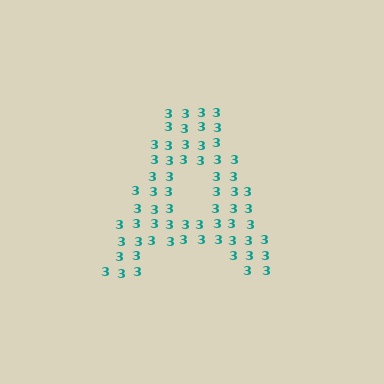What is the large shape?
The large shape is the letter A.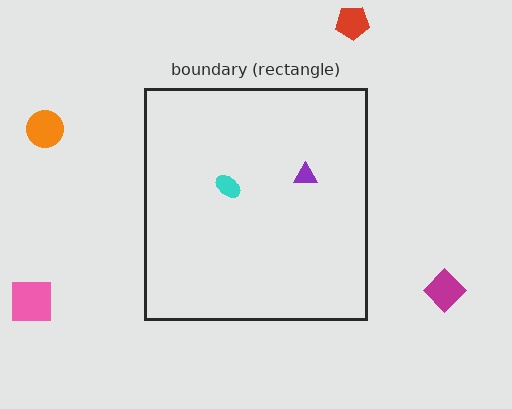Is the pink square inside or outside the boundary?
Outside.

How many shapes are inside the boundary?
2 inside, 4 outside.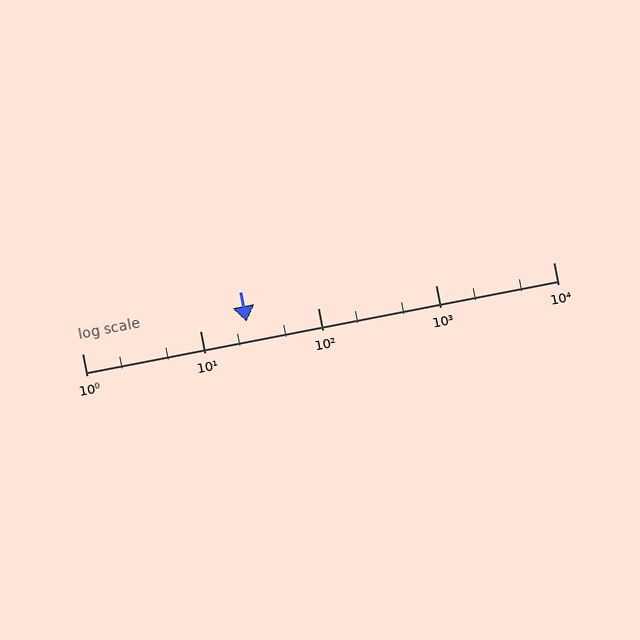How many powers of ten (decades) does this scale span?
The scale spans 4 decades, from 1 to 10000.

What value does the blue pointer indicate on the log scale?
The pointer indicates approximately 25.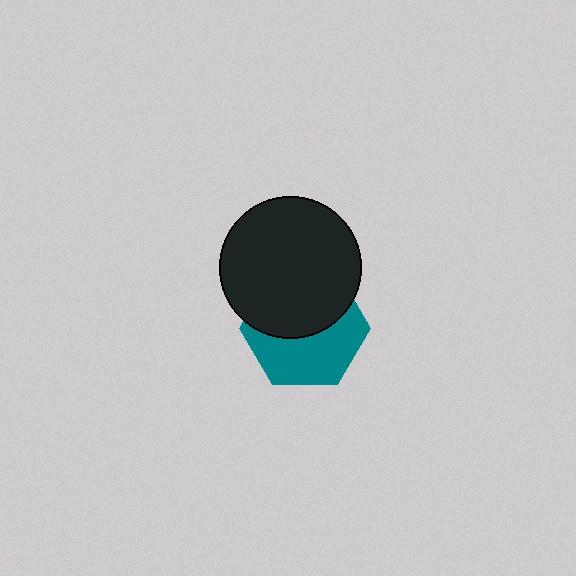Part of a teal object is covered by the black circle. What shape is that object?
It is a hexagon.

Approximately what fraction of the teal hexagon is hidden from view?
Roughly 49% of the teal hexagon is hidden behind the black circle.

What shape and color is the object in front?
The object in front is a black circle.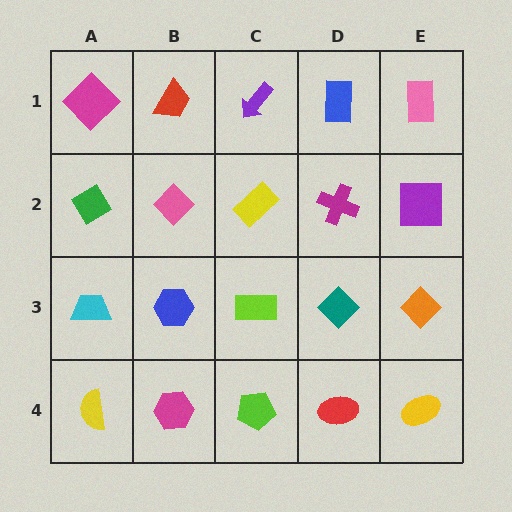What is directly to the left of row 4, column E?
A red ellipse.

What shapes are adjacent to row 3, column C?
A yellow rectangle (row 2, column C), a lime pentagon (row 4, column C), a blue hexagon (row 3, column B), a teal diamond (row 3, column D).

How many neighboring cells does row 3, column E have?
3.